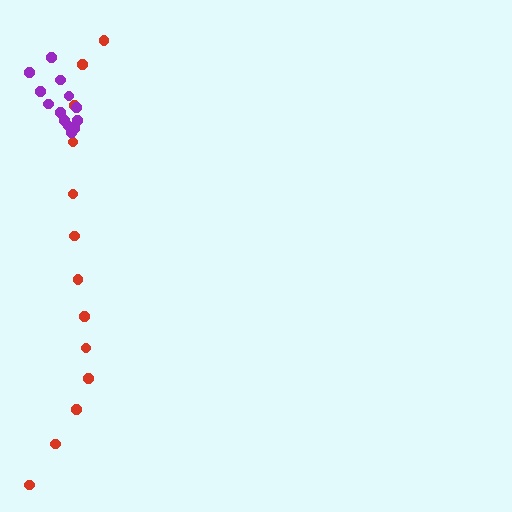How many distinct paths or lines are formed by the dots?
There are 2 distinct paths.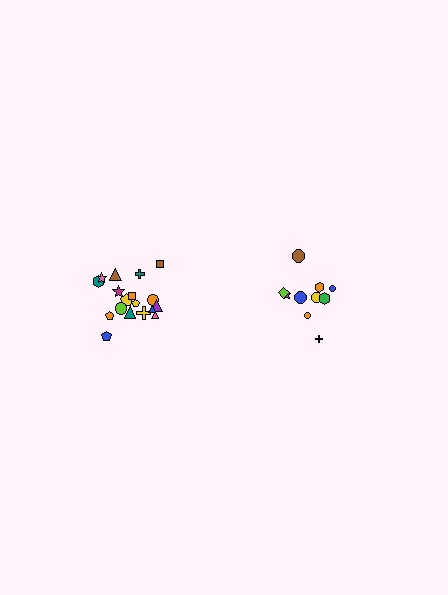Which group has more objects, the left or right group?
The left group.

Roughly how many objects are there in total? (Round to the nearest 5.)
Roughly 30 objects in total.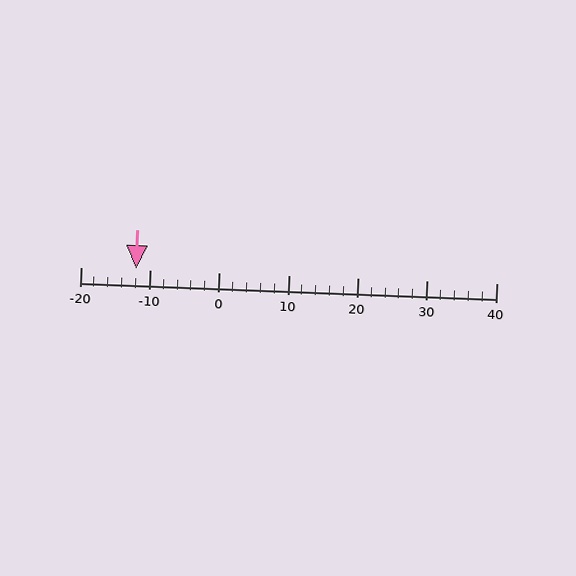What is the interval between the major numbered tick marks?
The major tick marks are spaced 10 units apart.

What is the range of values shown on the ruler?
The ruler shows values from -20 to 40.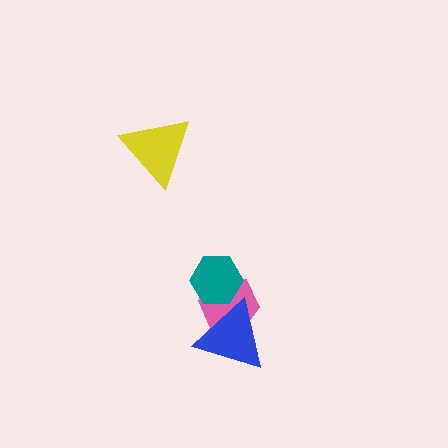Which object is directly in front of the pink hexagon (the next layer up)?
The teal hexagon is directly in front of the pink hexagon.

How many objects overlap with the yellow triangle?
0 objects overlap with the yellow triangle.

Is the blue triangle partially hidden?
No, no other shape covers it.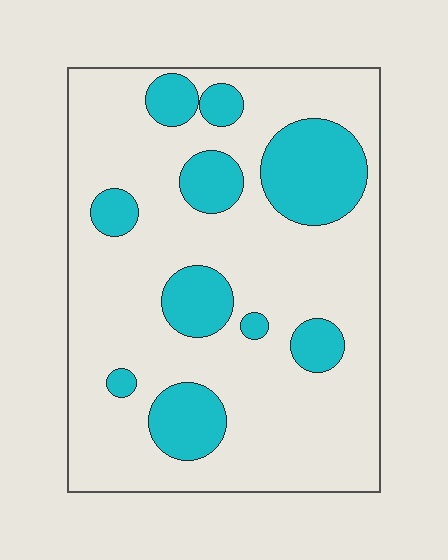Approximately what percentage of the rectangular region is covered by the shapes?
Approximately 25%.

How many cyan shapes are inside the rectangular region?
10.